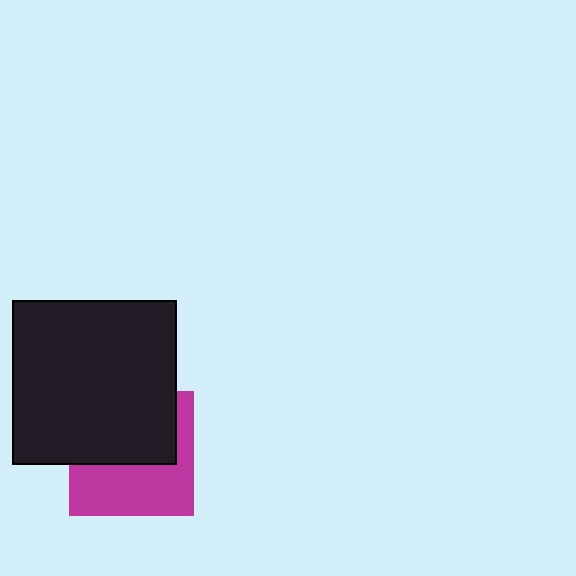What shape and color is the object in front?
The object in front is a black square.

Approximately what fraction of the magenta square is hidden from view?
Roughly 52% of the magenta square is hidden behind the black square.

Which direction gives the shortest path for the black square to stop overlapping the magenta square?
Moving up gives the shortest separation.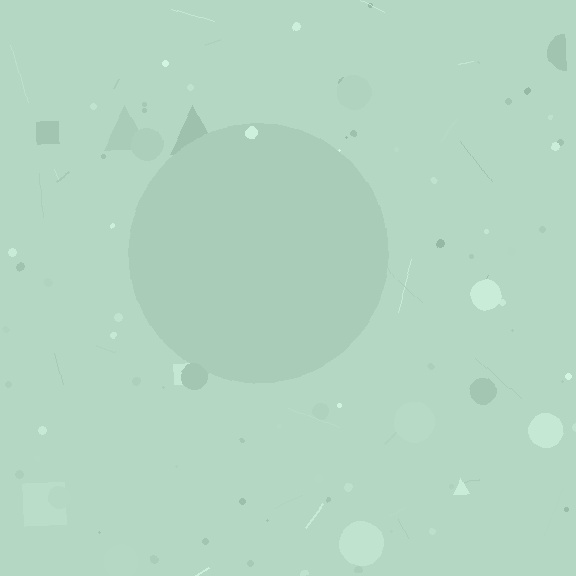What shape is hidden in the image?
A circle is hidden in the image.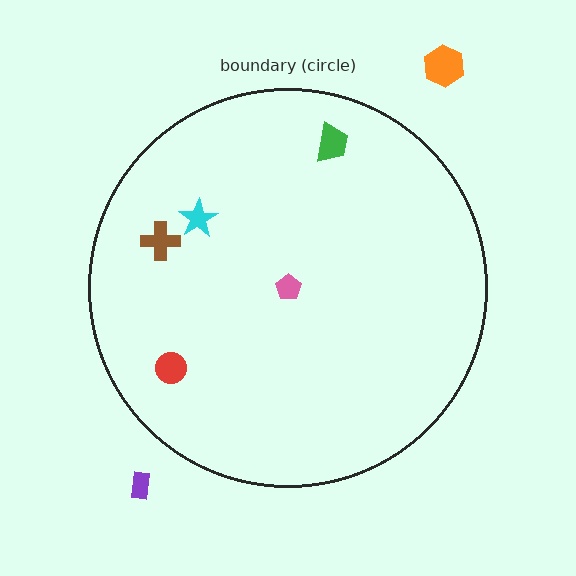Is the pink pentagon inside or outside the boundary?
Inside.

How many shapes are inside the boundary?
5 inside, 2 outside.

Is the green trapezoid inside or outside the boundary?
Inside.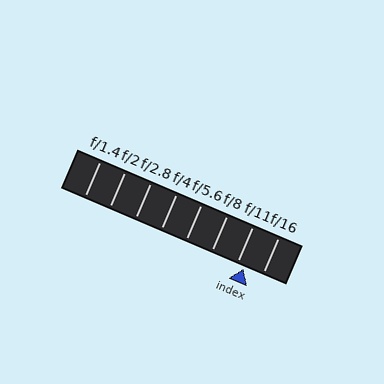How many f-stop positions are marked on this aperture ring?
There are 8 f-stop positions marked.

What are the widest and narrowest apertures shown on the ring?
The widest aperture shown is f/1.4 and the narrowest is f/16.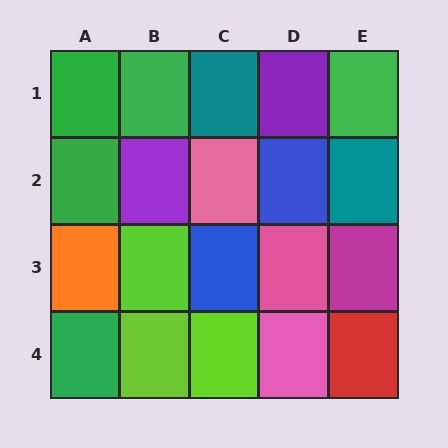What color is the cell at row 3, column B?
Lime.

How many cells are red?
1 cell is red.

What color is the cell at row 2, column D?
Blue.